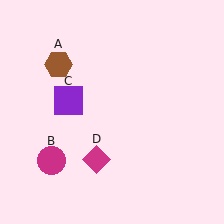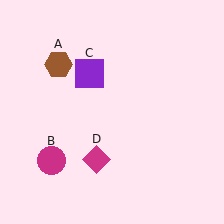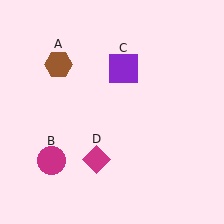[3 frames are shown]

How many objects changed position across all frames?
1 object changed position: purple square (object C).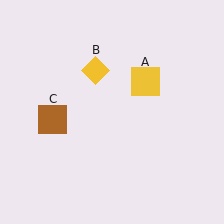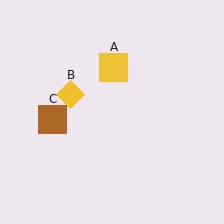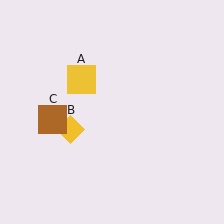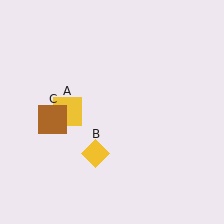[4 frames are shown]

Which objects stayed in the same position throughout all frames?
Brown square (object C) remained stationary.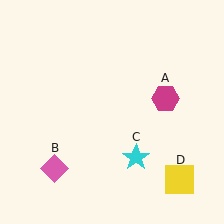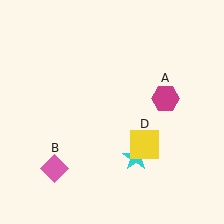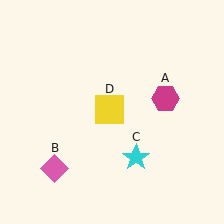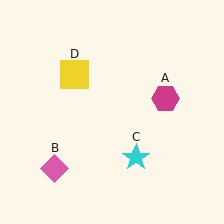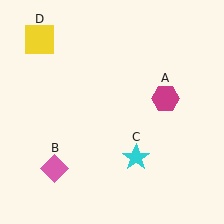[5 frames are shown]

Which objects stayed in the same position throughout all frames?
Magenta hexagon (object A) and pink diamond (object B) and cyan star (object C) remained stationary.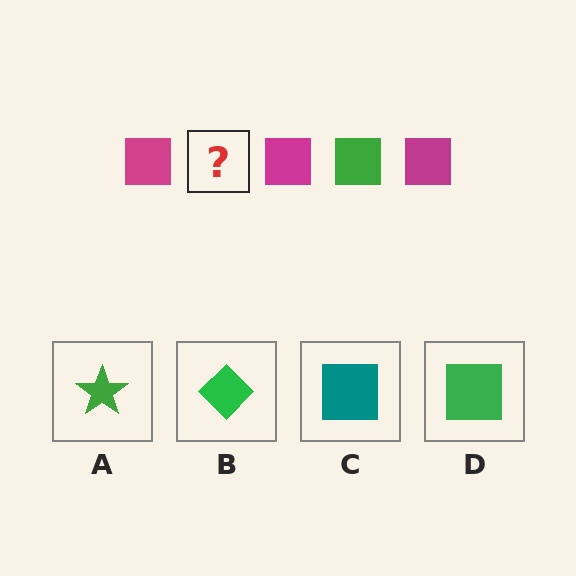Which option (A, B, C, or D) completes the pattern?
D.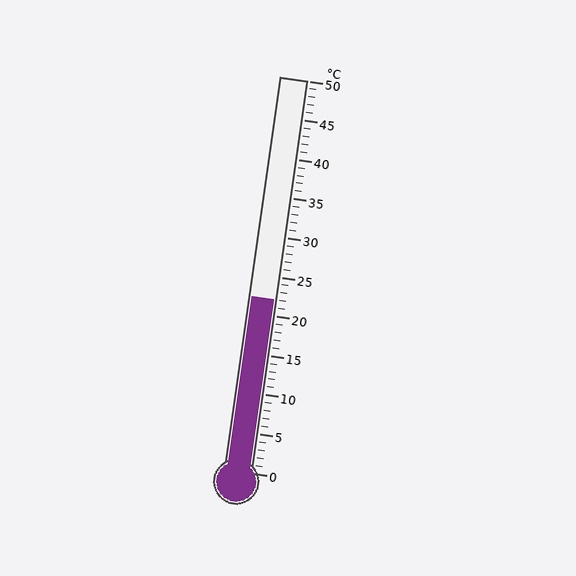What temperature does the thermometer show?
The thermometer shows approximately 22°C.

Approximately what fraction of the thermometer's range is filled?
The thermometer is filled to approximately 45% of its range.